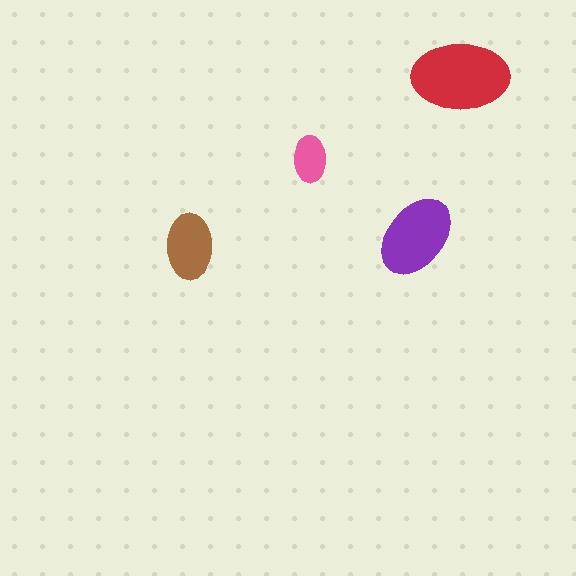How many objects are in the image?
There are 4 objects in the image.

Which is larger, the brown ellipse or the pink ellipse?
The brown one.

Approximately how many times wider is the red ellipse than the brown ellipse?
About 1.5 times wider.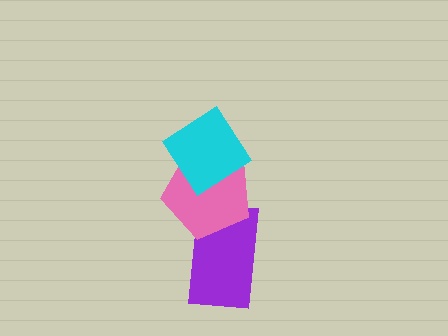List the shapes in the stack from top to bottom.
From top to bottom: the cyan diamond, the pink pentagon, the purple rectangle.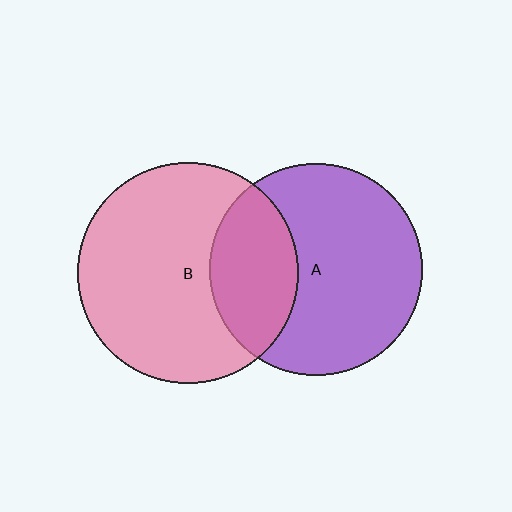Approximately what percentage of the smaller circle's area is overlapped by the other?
Approximately 30%.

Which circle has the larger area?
Circle B (pink).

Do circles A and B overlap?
Yes.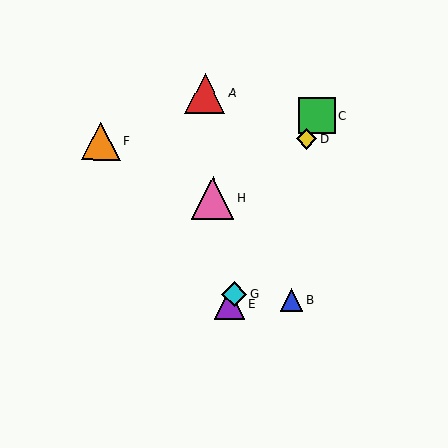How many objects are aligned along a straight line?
4 objects (C, D, E, G) are aligned along a straight line.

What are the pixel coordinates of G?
Object G is at (234, 294).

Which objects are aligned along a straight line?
Objects C, D, E, G are aligned along a straight line.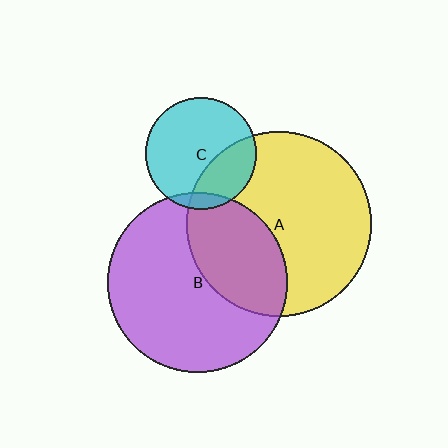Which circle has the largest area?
Circle A (yellow).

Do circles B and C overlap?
Yes.